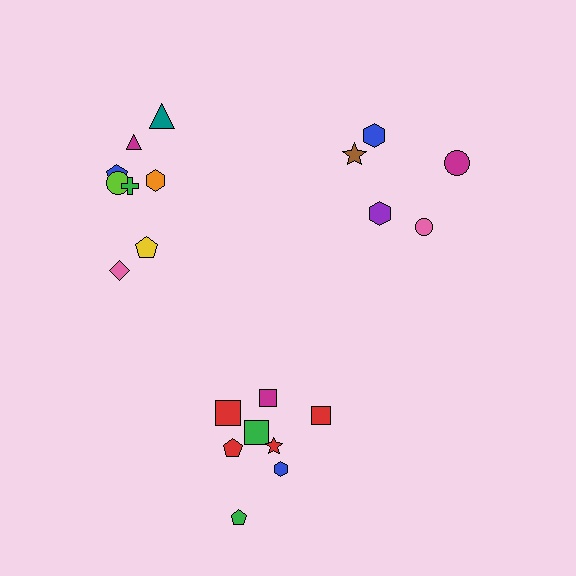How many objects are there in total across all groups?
There are 21 objects.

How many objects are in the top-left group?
There are 8 objects.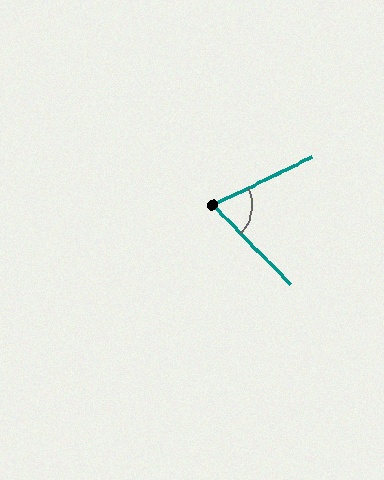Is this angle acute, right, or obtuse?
It is acute.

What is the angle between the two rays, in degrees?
Approximately 72 degrees.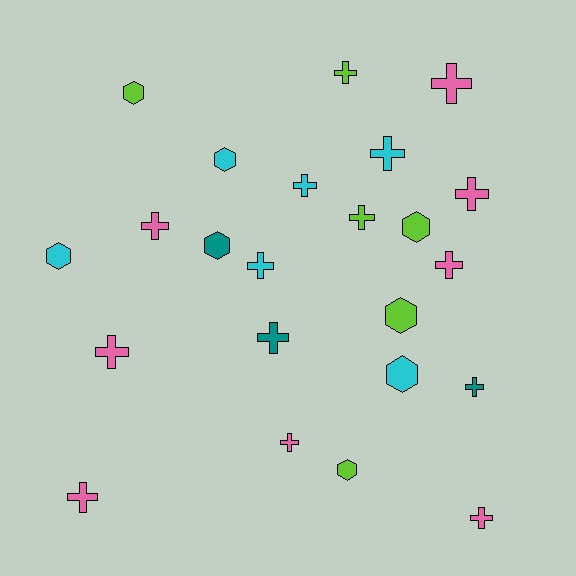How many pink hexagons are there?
There are no pink hexagons.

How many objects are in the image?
There are 23 objects.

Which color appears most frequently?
Pink, with 8 objects.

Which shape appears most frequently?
Cross, with 15 objects.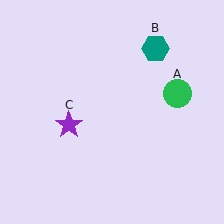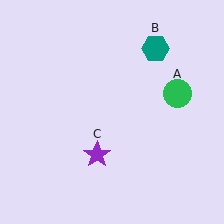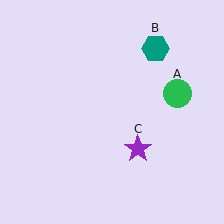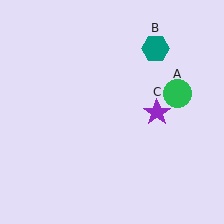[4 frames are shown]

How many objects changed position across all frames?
1 object changed position: purple star (object C).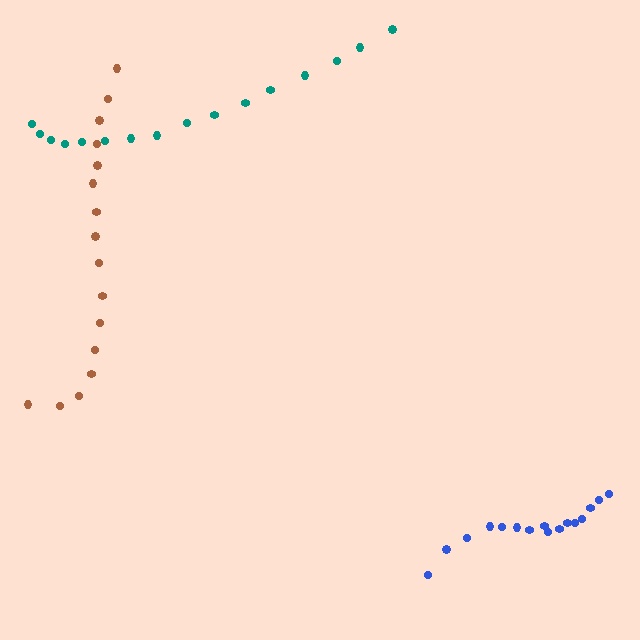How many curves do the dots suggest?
There are 3 distinct paths.